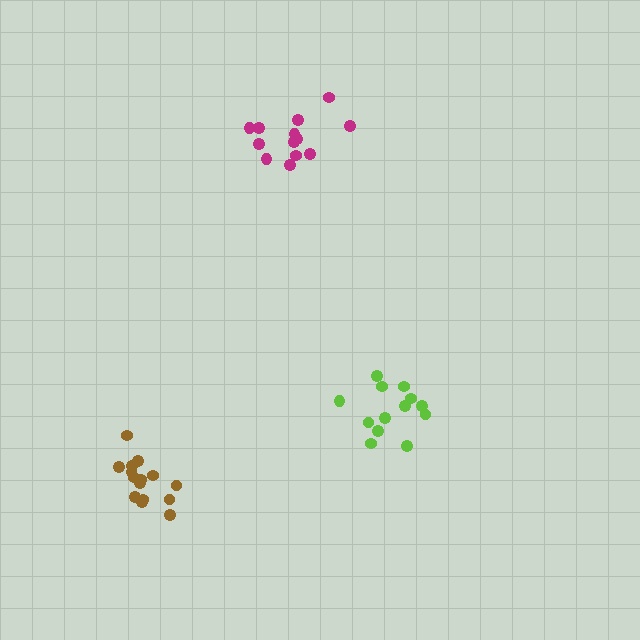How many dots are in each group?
Group 1: 13 dots, Group 2: 13 dots, Group 3: 15 dots (41 total).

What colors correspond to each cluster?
The clusters are colored: lime, magenta, brown.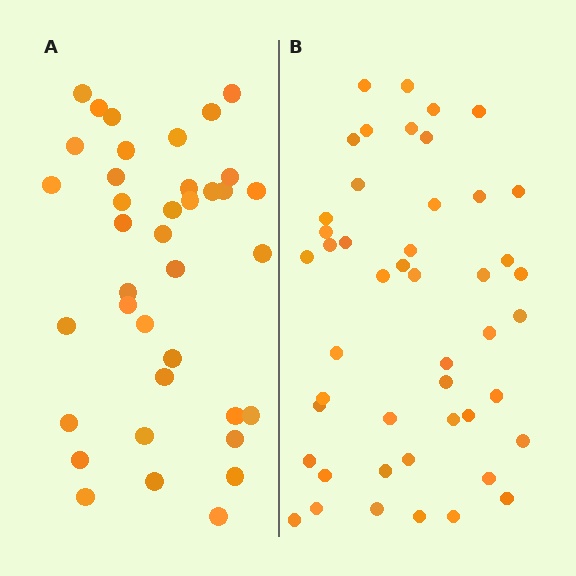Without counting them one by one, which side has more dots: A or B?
Region B (the right region) has more dots.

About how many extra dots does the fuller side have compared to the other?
Region B has roughly 8 or so more dots than region A.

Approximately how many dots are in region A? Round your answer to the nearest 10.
About 40 dots. (The exact count is 38, which rounds to 40.)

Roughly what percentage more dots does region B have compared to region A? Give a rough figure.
About 25% more.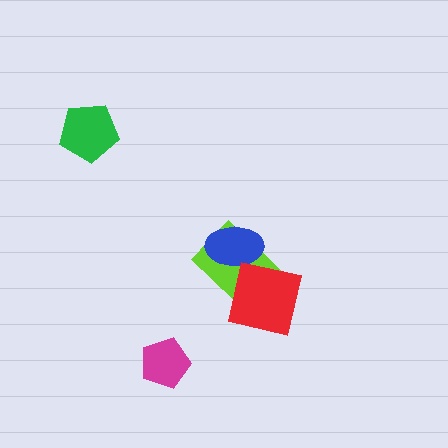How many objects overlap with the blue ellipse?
2 objects overlap with the blue ellipse.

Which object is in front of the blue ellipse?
The red square is in front of the blue ellipse.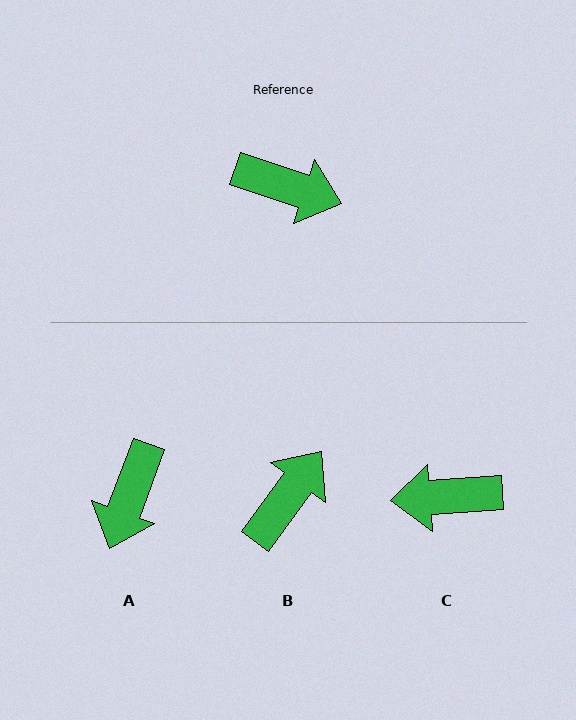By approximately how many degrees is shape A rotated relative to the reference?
Approximately 92 degrees clockwise.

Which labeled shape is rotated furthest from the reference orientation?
C, about 158 degrees away.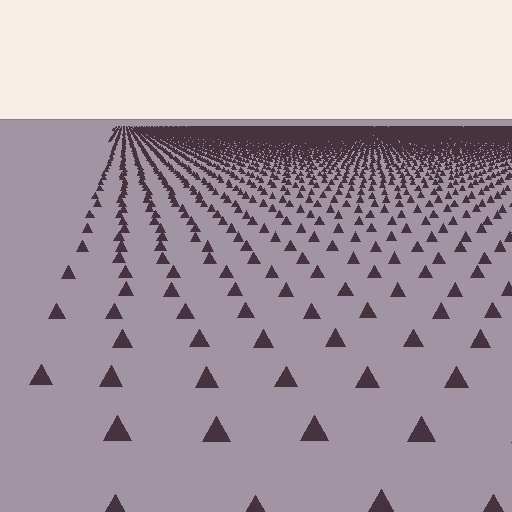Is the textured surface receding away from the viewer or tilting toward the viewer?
The surface is receding away from the viewer. Texture elements get smaller and denser toward the top.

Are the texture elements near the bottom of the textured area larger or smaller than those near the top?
Larger. Near the bottom, elements are closer to the viewer and appear at a bigger on-screen size.